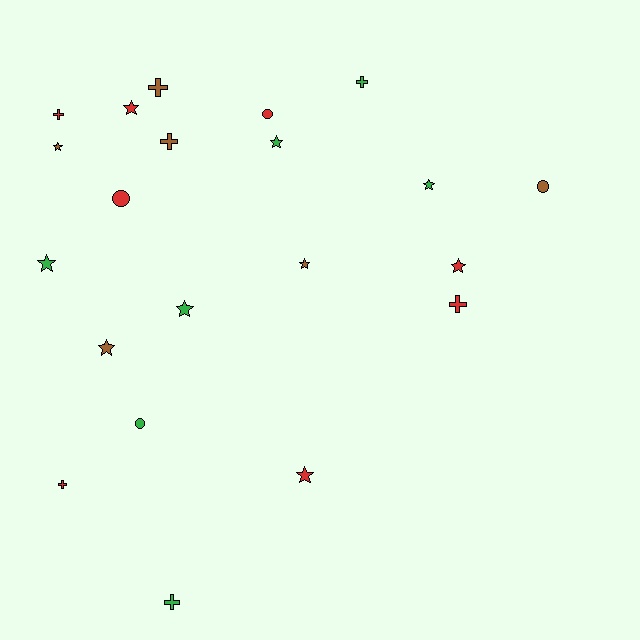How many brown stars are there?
There are 3 brown stars.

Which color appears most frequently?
Red, with 8 objects.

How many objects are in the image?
There are 21 objects.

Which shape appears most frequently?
Star, with 10 objects.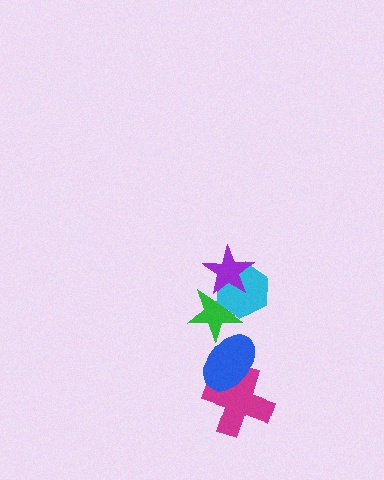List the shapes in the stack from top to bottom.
From top to bottom: the purple star, the cyan hexagon, the green star, the blue ellipse, the magenta cross.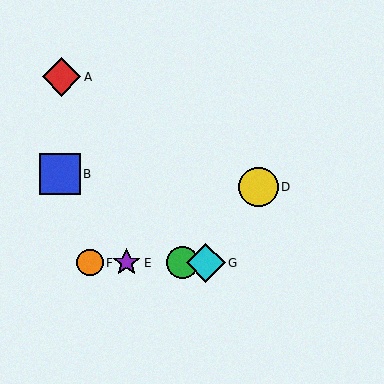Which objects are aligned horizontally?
Objects C, E, F, G are aligned horizontally.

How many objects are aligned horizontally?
4 objects (C, E, F, G) are aligned horizontally.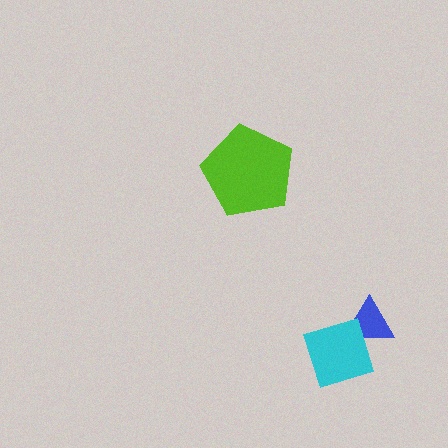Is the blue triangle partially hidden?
Yes, it is partially covered by another shape.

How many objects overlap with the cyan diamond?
1 object overlaps with the cyan diamond.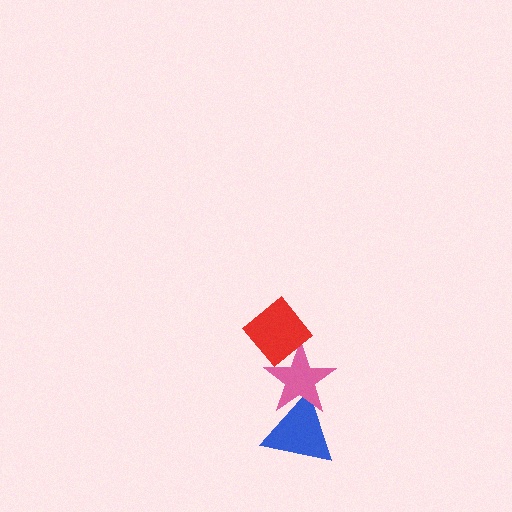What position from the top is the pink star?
The pink star is 2nd from the top.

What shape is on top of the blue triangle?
The pink star is on top of the blue triangle.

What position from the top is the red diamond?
The red diamond is 1st from the top.